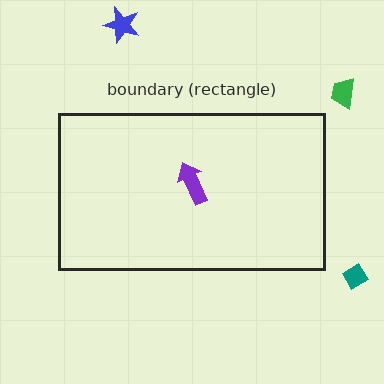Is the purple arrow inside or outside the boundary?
Inside.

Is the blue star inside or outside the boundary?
Outside.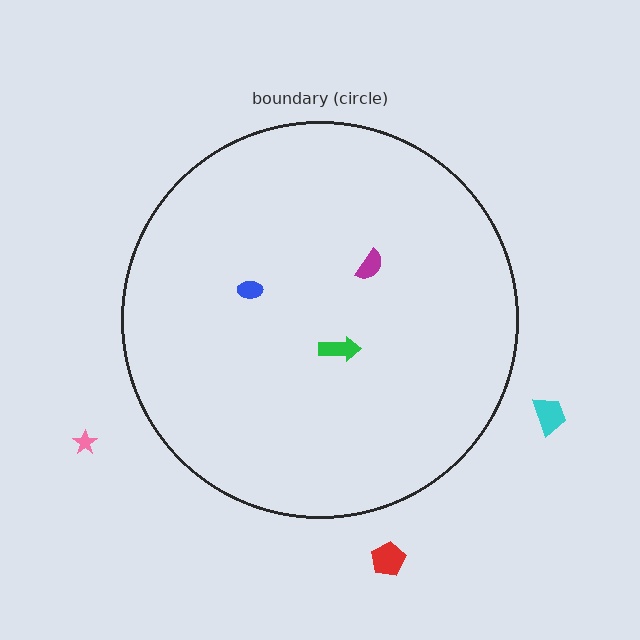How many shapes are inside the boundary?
3 inside, 3 outside.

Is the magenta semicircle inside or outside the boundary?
Inside.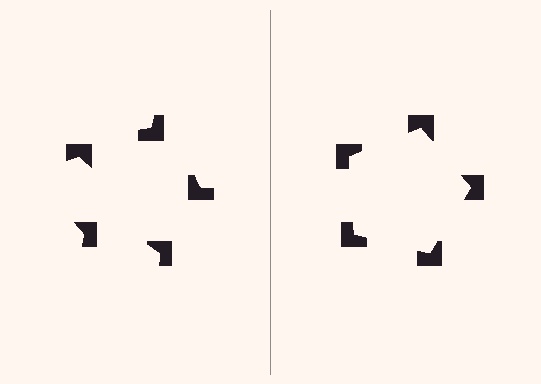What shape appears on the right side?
An illusory pentagon.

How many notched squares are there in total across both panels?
10 — 5 on each side.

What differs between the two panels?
The notched squares are positioned identically on both sides; only the wedge orientations differ. On the right they align to a pentagon; on the left they are misaligned.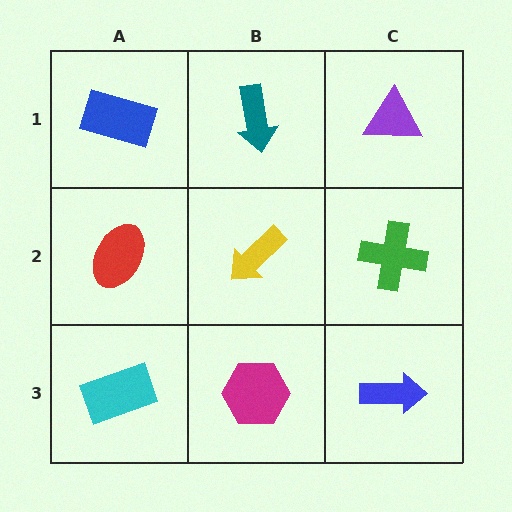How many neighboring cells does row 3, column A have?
2.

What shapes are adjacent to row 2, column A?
A blue rectangle (row 1, column A), a cyan rectangle (row 3, column A), a yellow arrow (row 2, column B).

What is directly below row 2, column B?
A magenta hexagon.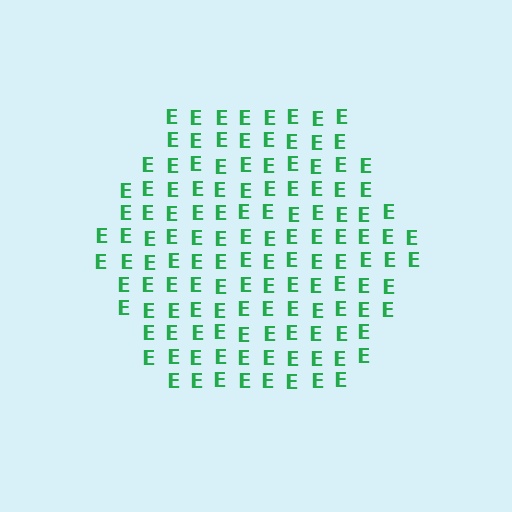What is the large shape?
The large shape is a hexagon.